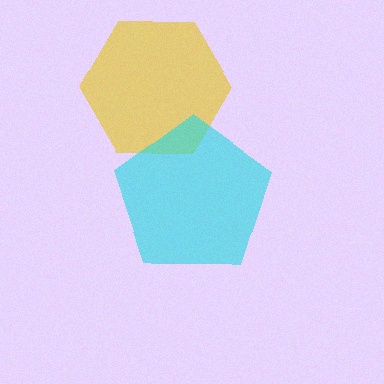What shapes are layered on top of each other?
The layered shapes are: a yellow hexagon, a cyan pentagon.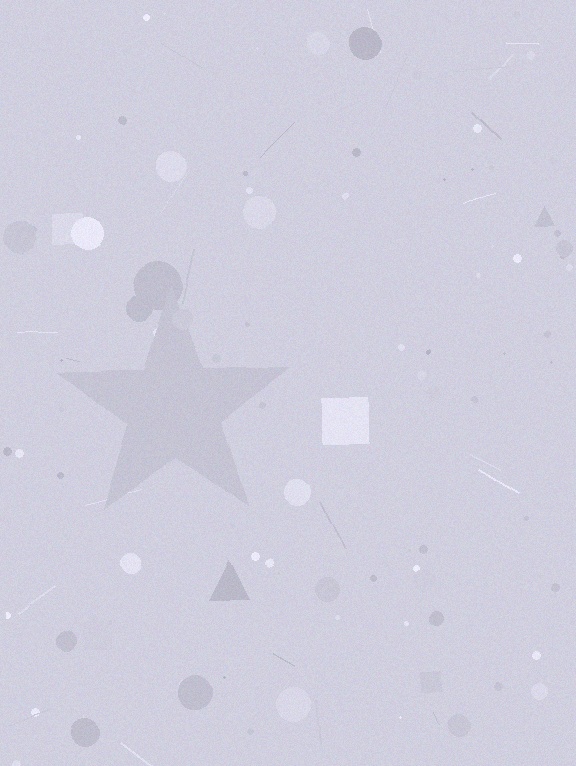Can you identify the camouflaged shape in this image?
The camouflaged shape is a star.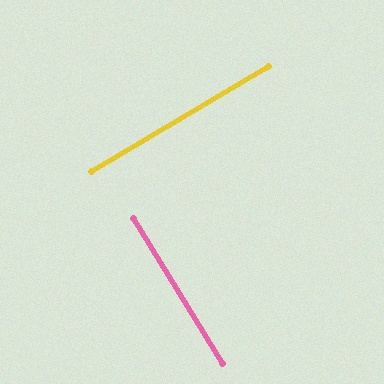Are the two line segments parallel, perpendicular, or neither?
Perpendicular — they meet at approximately 89°.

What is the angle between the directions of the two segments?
Approximately 89 degrees.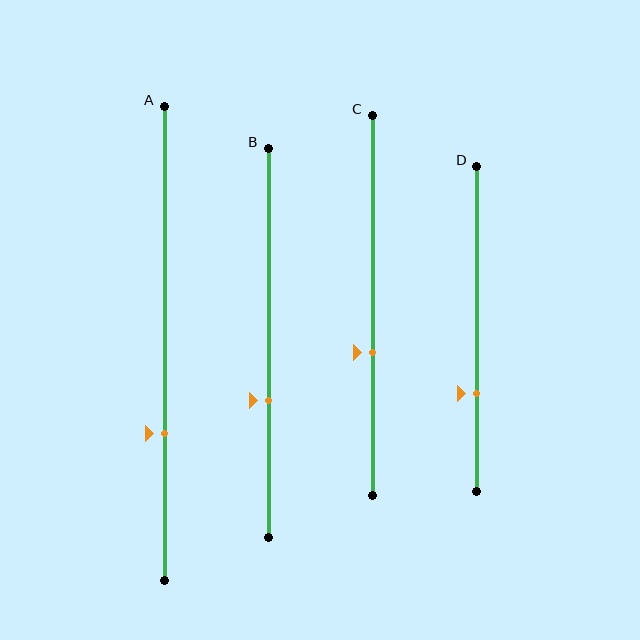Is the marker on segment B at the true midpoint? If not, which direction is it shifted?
No, the marker on segment B is shifted downward by about 15% of the segment length.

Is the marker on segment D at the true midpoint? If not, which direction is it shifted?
No, the marker on segment D is shifted downward by about 20% of the segment length.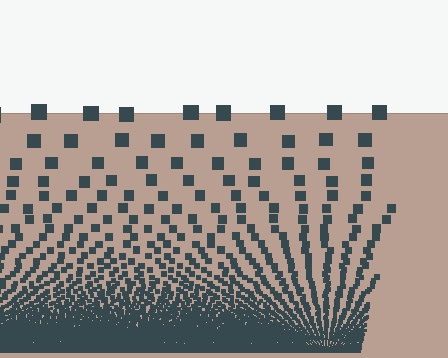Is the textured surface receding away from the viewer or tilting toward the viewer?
The surface appears to tilt toward the viewer. Texture elements get larger and sparser toward the top.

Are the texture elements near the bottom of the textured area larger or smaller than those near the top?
Smaller. The gradient is inverted — elements near the bottom are smaller and denser.